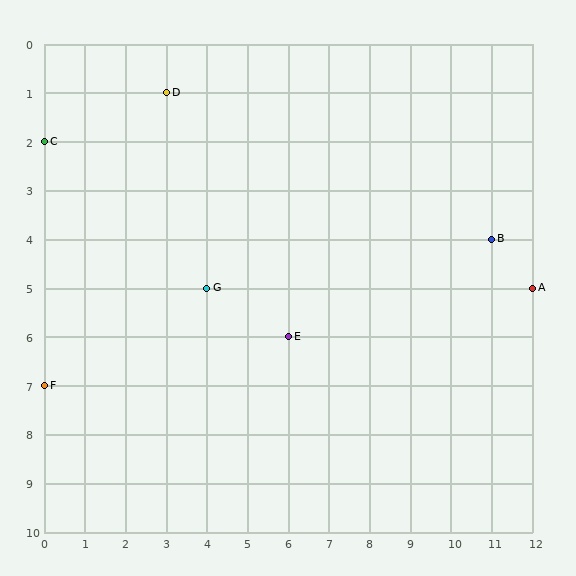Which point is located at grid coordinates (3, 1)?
Point D is at (3, 1).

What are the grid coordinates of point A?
Point A is at grid coordinates (12, 5).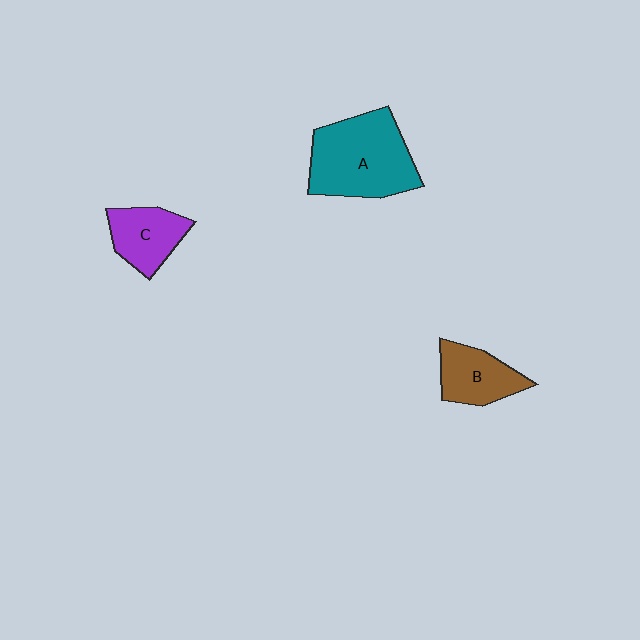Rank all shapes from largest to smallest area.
From largest to smallest: A (teal), B (brown), C (purple).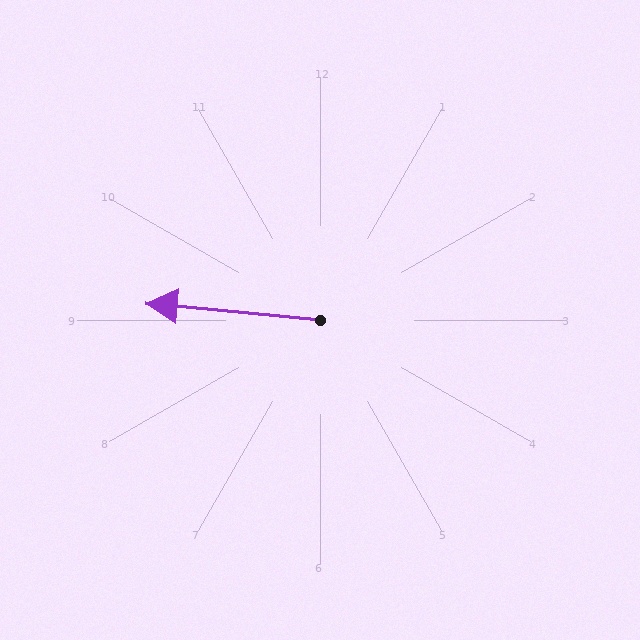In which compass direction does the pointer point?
West.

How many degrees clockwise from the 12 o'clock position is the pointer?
Approximately 275 degrees.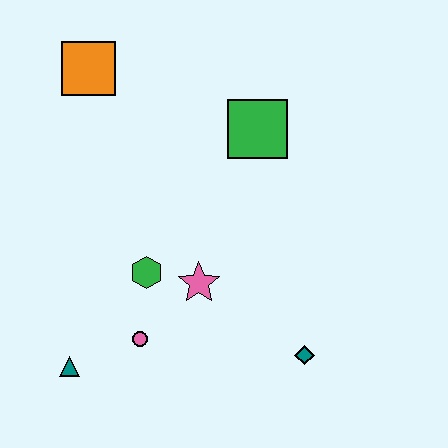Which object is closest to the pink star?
The green hexagon is closest to the pink star.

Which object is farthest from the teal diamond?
The orange square is farthest from the teal diamond.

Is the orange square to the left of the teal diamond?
Yes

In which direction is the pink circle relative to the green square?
The pink circle is below the green square.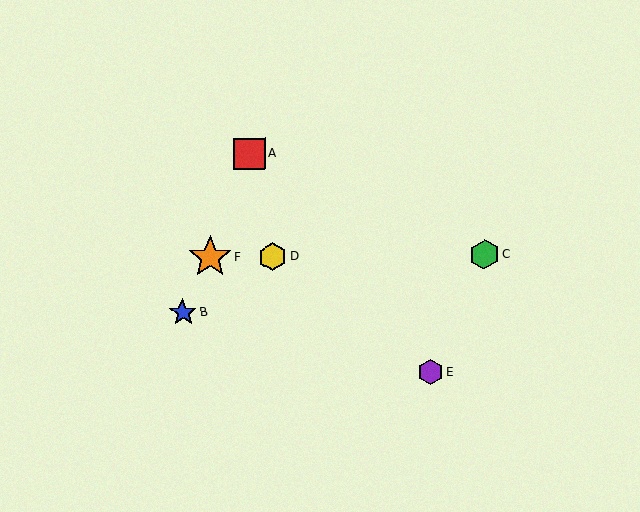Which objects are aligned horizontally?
Objects C, D, F are aligned horizontally.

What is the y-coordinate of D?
Object D is at y≈257.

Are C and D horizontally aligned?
Yes, both are at y≈255.